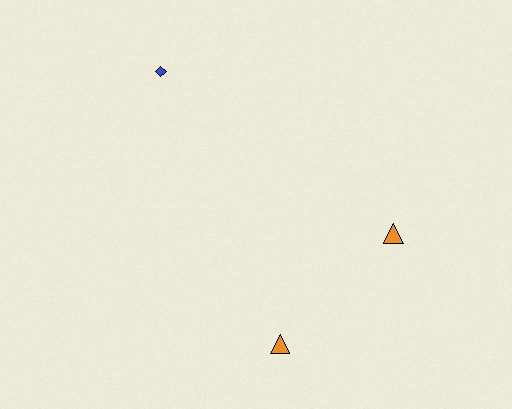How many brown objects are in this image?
There are no brown objects.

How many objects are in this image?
There are 3 objects.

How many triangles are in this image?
There are 2 triangles.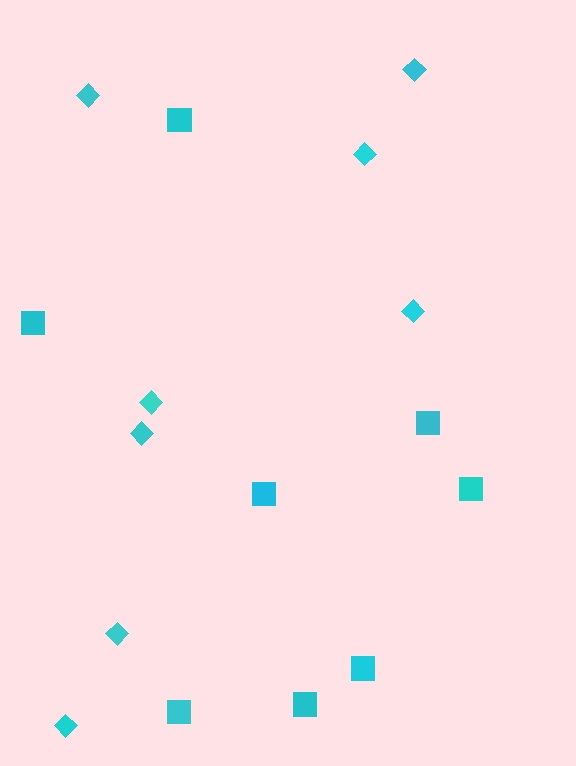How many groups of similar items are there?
There are 2 groups: one group of diamonds (8) and one group of squares (8).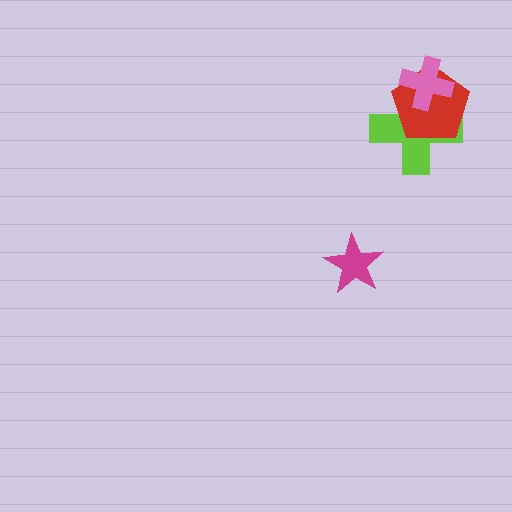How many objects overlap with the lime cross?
2 objects overlap with the lime cross.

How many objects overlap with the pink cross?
2 objects overlap with the pink cross.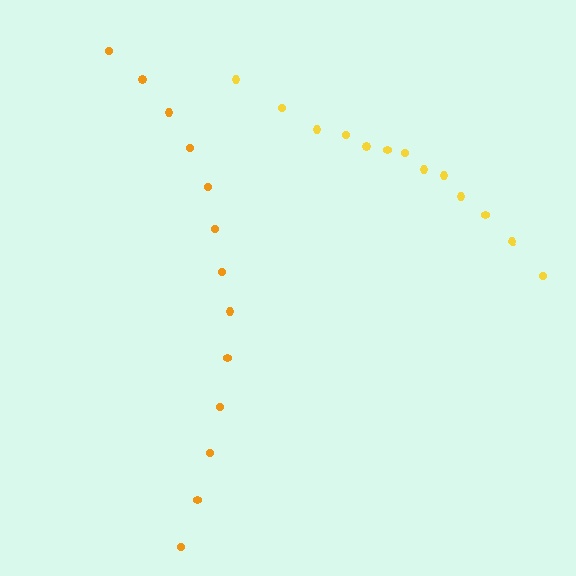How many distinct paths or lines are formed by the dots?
There are 2 distinct paths.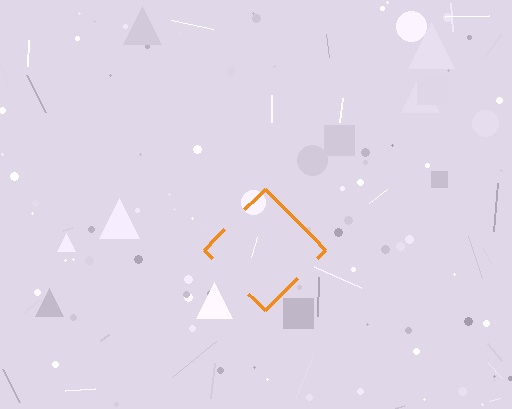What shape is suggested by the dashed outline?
The dashed outline suggests a diamond.